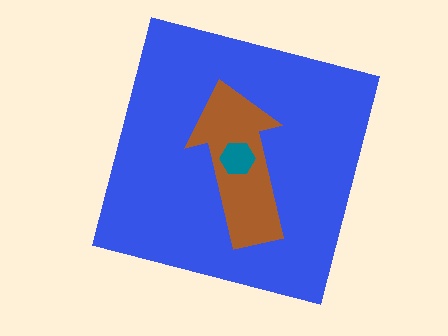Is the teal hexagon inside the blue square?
Yes.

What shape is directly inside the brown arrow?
The teal hexagon.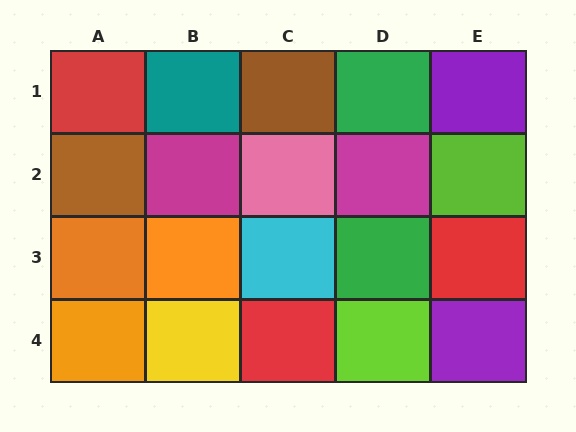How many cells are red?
3 cells are red.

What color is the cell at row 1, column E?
Purple.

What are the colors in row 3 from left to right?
Orange, orange, cyan, green, red.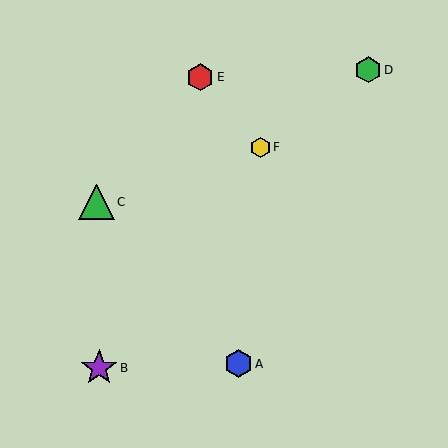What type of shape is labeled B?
Shape B is a purple star.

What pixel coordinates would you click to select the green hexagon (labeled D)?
Click at (368, 70) to select the green hexagon D.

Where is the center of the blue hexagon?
The center of the blue hexagon is at (238, 364).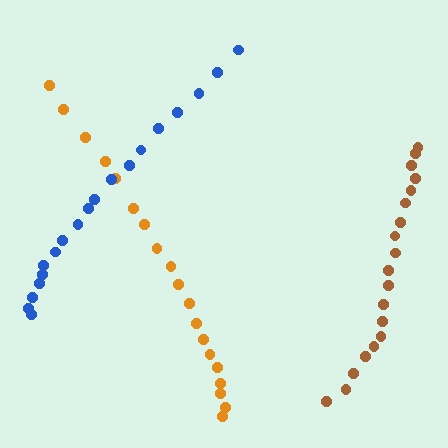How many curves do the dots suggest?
There are 3 distinct paths.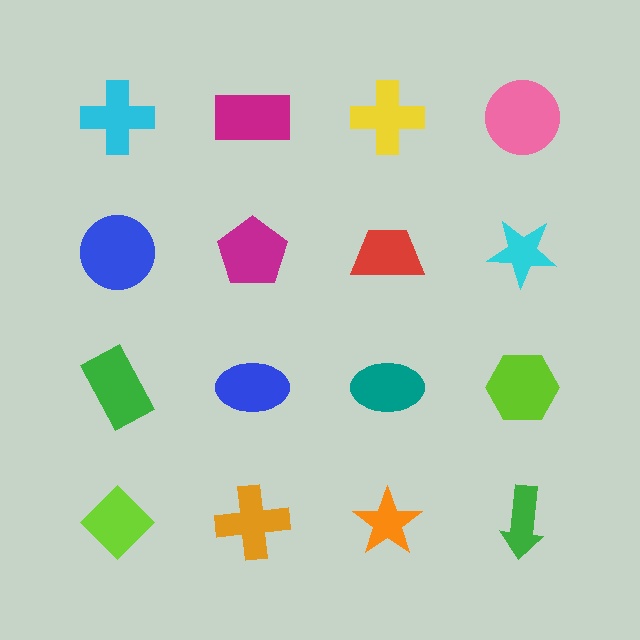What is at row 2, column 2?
A magenta pentagon.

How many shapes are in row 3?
4 shapes.